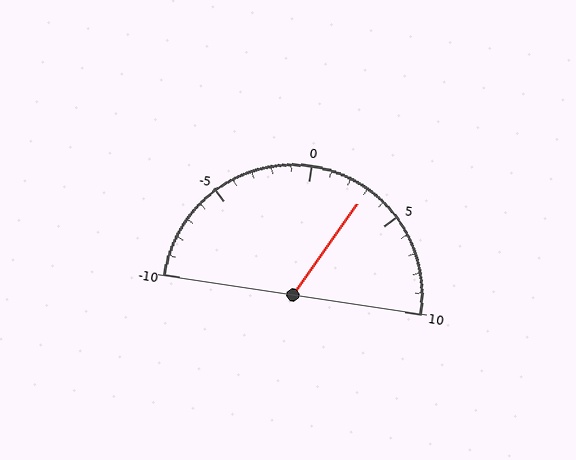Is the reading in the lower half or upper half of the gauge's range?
The reading is in the upper half of the range (-10 to 10).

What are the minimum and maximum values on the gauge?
The gauge ranges from -10 to 10.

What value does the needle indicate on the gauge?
The needle indicates approximately 3.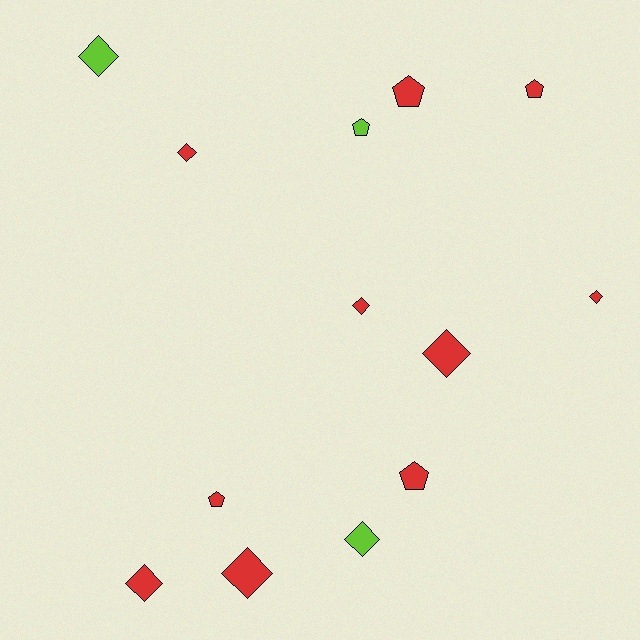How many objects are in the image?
There are 13 objects.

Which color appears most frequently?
Red, with 10 objects.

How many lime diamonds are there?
There are 2 lime diamonds.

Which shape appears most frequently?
Diamond, with 8 objects.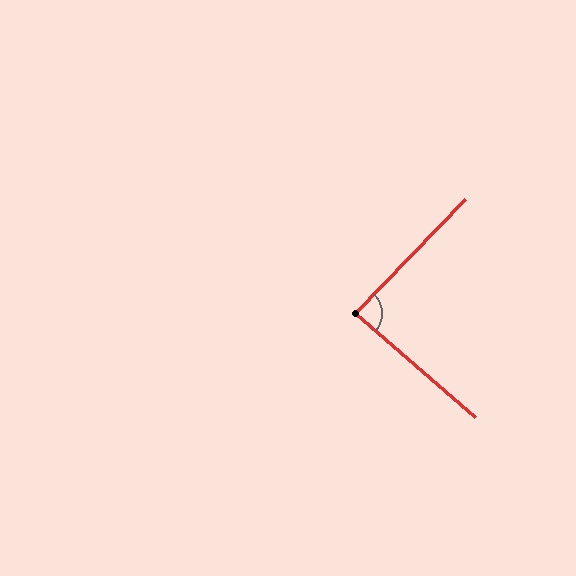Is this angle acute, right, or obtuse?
It is approximately a right angle.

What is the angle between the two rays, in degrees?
Approximately 87 degrees.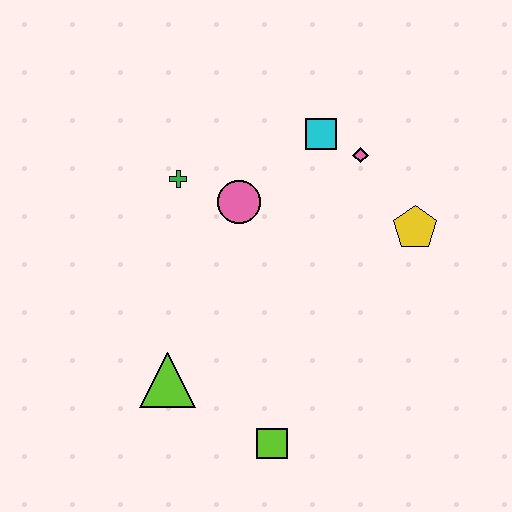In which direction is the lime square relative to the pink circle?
The lime square is below the pink circle.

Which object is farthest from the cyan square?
The lime square is farthest from the cyan square.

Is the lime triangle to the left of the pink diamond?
Yes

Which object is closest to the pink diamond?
The cyan square is closest to the pink diamond.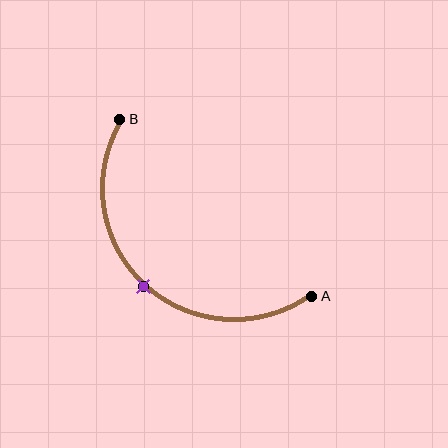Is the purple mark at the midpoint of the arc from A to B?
Yes. The purple mark lies on the arc at equal arc-length from both A and B — it is the arc midpoint.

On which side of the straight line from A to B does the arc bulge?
The arc bulges below and to the left of the straight line connecting A and B.